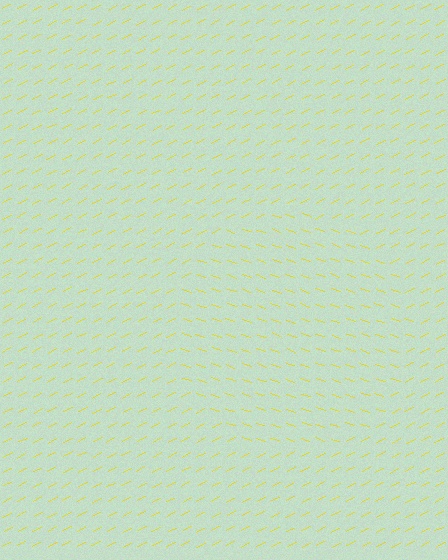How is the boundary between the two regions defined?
The boundary is defined purely by a change in line orientation (approximately 45 degrees difference). All lines are the same color and thickness.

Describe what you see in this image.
The image is filled with small yellow line segments. A circle region in the image has lines oriented differently from the surrounding lines, creating a visible texture boundary.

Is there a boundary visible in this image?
Yes, there is a texture boundary formed by a change in line orientation.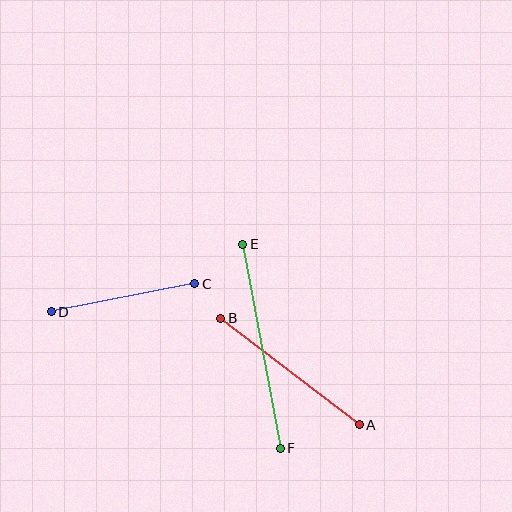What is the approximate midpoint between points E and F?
The midpoint is at approximately (262, 346) pixels.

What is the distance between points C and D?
The distance is approximately 146 pixels.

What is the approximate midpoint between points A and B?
The midpoint is at approximately (290, 371) pixels.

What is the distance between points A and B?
The distance is approximately 175 pixels.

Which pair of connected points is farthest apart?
Points E and F are farthest apart.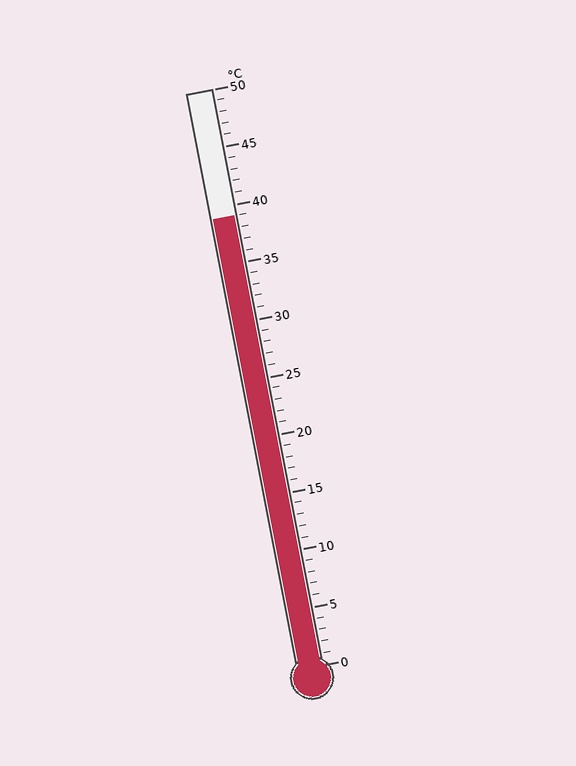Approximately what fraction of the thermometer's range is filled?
The thermometer is filled to approximately 80% of its range.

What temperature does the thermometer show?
The thermometer shows approximately 39°C.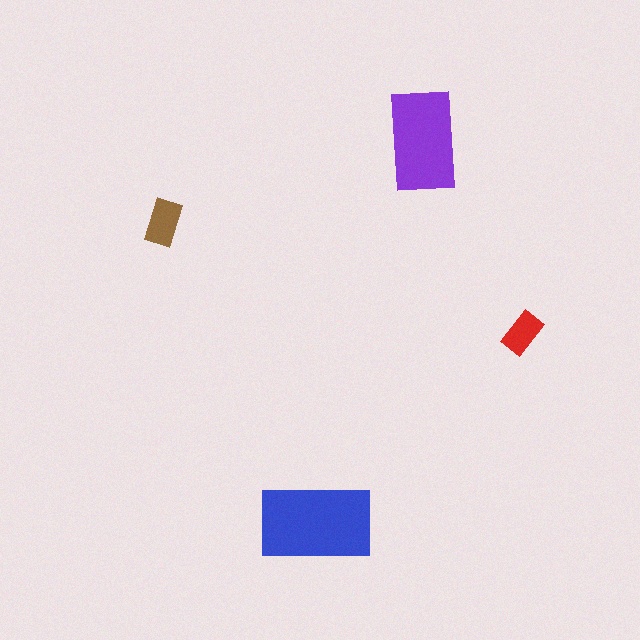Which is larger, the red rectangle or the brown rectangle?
The brown one.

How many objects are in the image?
There are 4 objects in the image.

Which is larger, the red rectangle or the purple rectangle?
The purple one.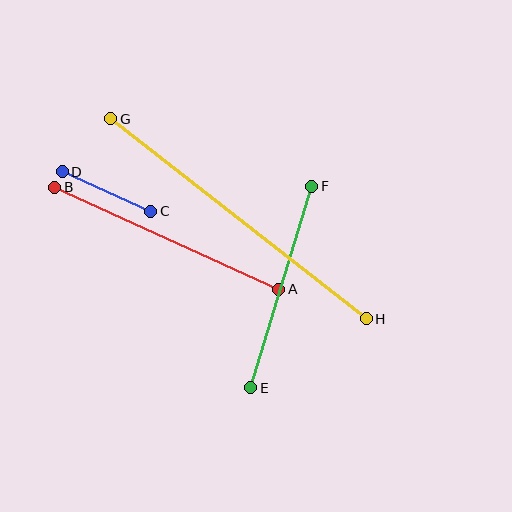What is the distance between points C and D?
The distance is approximately 97 pixels.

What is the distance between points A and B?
The distance is approximately 246 pixels.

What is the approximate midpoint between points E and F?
The midpoint is at approximately (281, 287) pixels.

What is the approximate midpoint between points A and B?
The midpoint is at approximately (167, 238) pixels.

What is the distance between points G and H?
The distance is approximately 324 pixels.